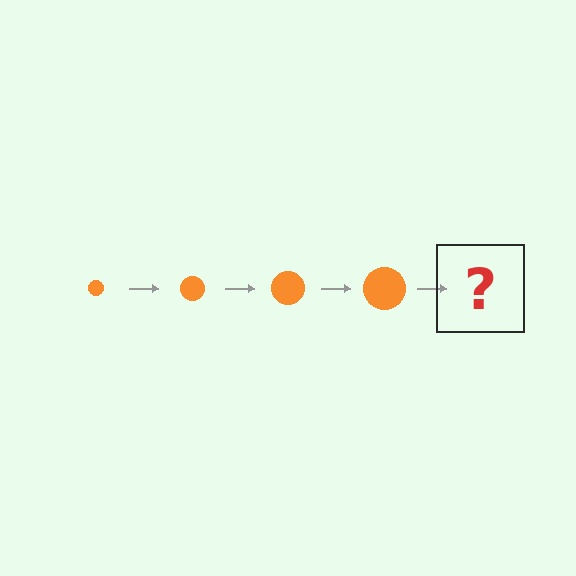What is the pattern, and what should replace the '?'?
The pattern is that the circle gets progressively larger each step. The '?' should be an orange circle, larger than the previous one.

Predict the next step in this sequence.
The next step is an orange circle, larger than the previous one.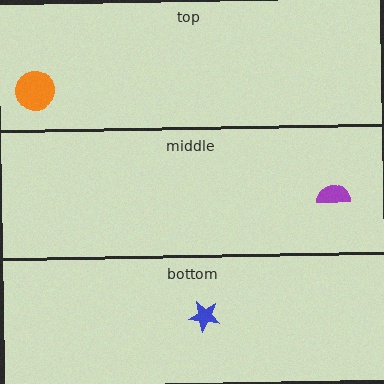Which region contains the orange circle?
The top region.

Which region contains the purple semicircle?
The middle region.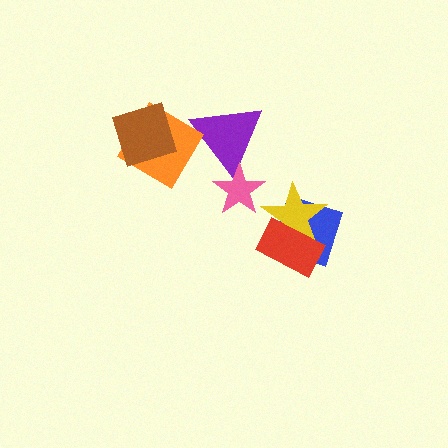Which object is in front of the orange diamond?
The brown square is in front of the orange diamond.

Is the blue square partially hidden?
Yes, it is partially covered by another shape.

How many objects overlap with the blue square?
2 objects overlap with the blue square.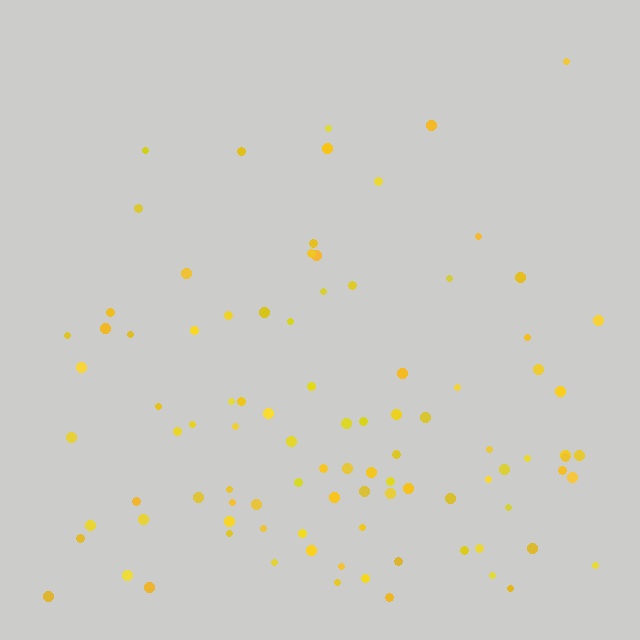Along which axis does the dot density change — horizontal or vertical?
Vertical.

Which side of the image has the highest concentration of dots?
The bottom.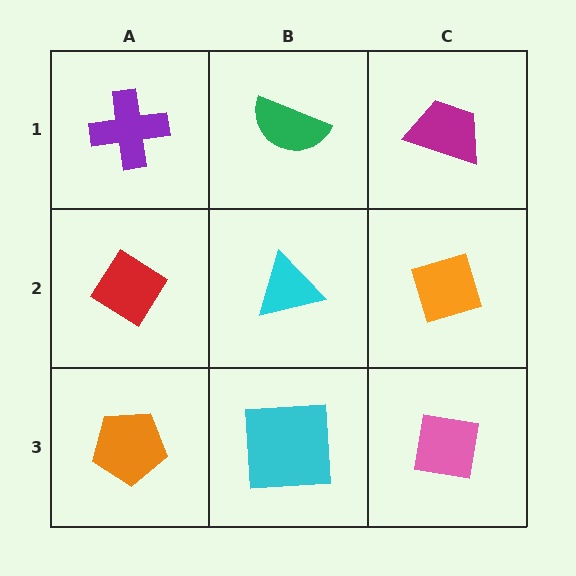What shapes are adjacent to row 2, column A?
A purple cross (row 1, column A), an orange pentagon (row 3, column A), a cyan triangle (row 2, column B).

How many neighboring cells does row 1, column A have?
2.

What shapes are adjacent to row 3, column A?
A red diamond (row 2, column A), a cyan square (row 3, column B).